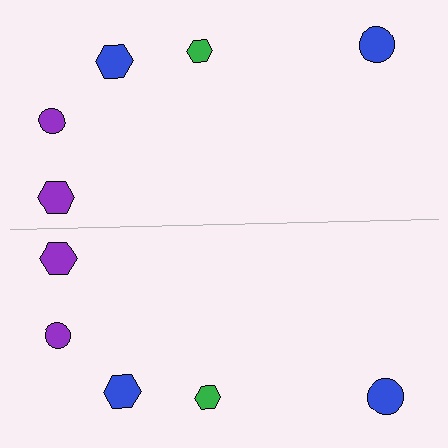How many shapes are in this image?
There are 10 shapes in this image.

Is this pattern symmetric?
Yes, this pattern has bilateral (reflection) symmetry.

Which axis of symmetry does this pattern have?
The pattern has a horizontal axis of symmetry running through the center of the image.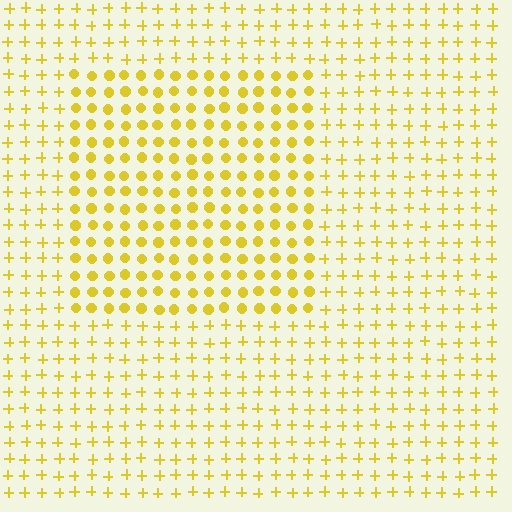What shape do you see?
I see a rectangle.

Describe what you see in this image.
The image is filled with small yellow elements arranged in a uniform grid. A rectangle-shaped region contains circles, while the surrounding area contains plus signs. The boundary is defined purely by the change in element shape.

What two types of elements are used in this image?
The image uses circles inside the rectangle region and plus signs outside it.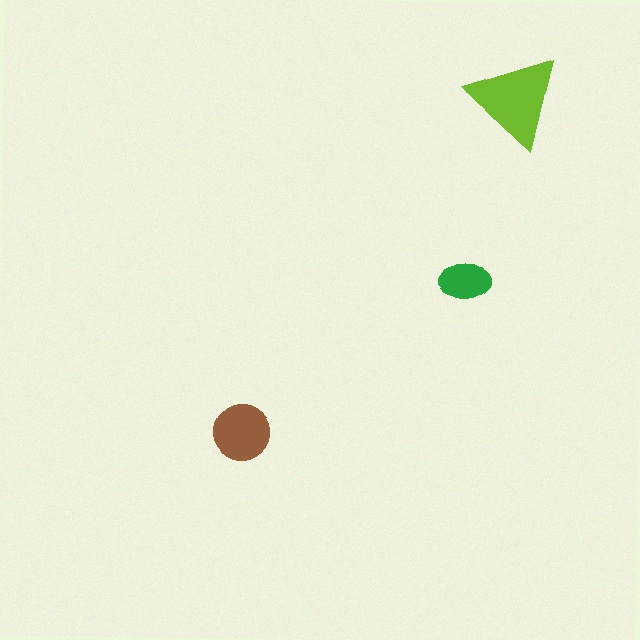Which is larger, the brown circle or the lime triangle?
The lime triangle.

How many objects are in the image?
There are 3 objects in the image.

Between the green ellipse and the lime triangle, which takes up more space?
The lime triangle.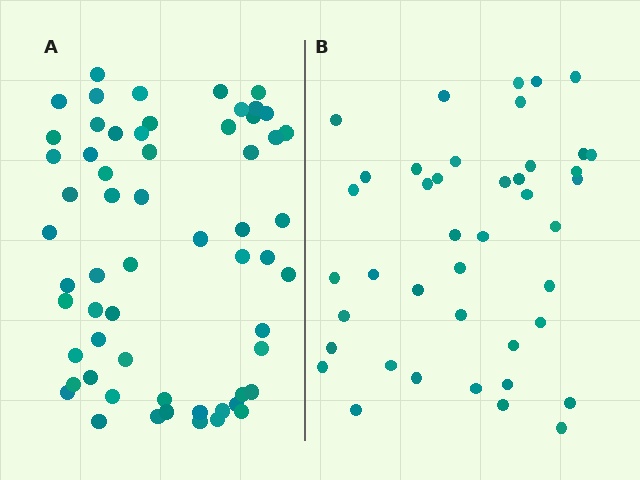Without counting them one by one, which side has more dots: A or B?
Region A (the left region) has more dots.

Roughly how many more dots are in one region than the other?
Region A has approximately 20 more dots than region B.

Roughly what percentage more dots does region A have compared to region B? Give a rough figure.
About 45% more.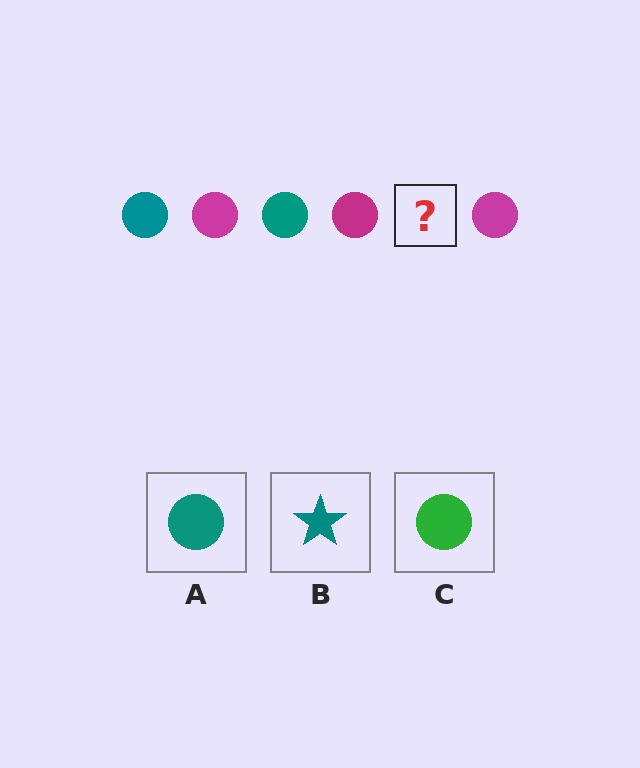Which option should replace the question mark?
Option A.